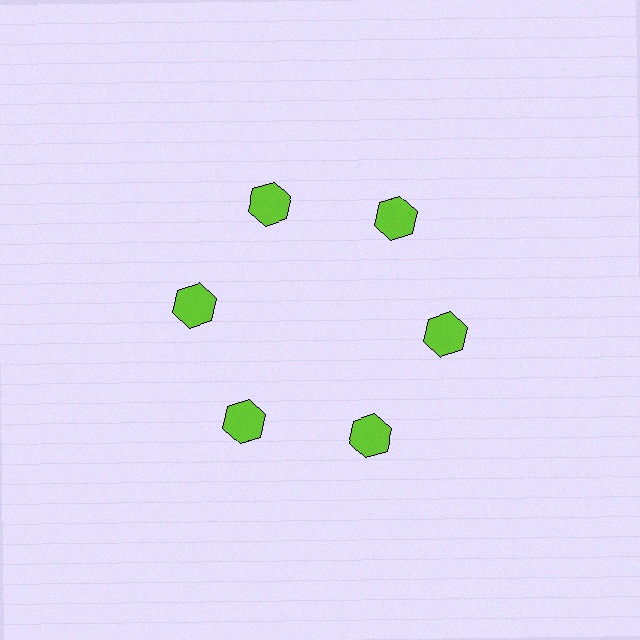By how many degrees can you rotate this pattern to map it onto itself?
The pattern maps onto itself every 60 degrees of rotation.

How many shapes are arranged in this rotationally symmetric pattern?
There are 6 shapes, arranged in 6 groups of 1.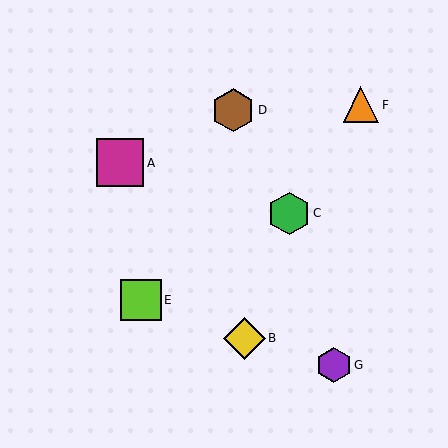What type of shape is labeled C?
Shape C is a green hexagon.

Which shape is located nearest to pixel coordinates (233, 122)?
The brown hexagon (labeled D) at (233, 110) is nearest to that location.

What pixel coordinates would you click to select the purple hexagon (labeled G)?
Click at (334, 365) to select the purple hexagon G.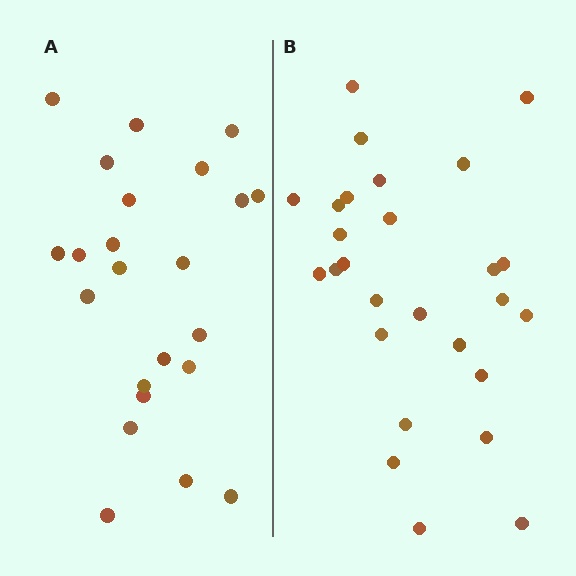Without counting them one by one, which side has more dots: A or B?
Region B (the right region) has more dots.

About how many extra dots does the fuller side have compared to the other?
Region B has about 4 more dots than region A.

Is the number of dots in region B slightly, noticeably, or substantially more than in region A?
Region B has only slightly more — the two regions are fairly close. The ratio is roughly 1.2 to 1.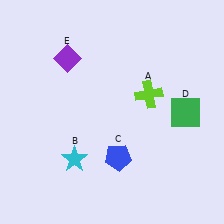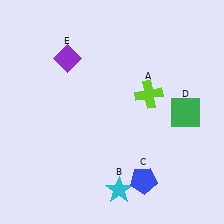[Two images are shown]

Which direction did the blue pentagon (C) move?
The blue pentagon (C) moved right.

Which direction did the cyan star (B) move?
The cyan star (B) moved right.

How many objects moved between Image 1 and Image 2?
2 objects moved between the two images.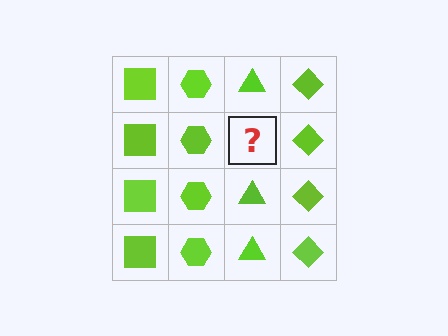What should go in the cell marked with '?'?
The missing cell should contain a lime triangle.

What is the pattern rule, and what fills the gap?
The rule is that each column has a consistent shape. The gap should be filled with a lime triangle.